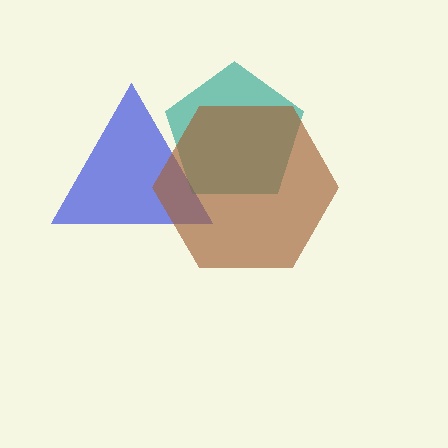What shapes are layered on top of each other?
The layered shapes are: a blue triangle, a teal pentagon, a brown hexagon.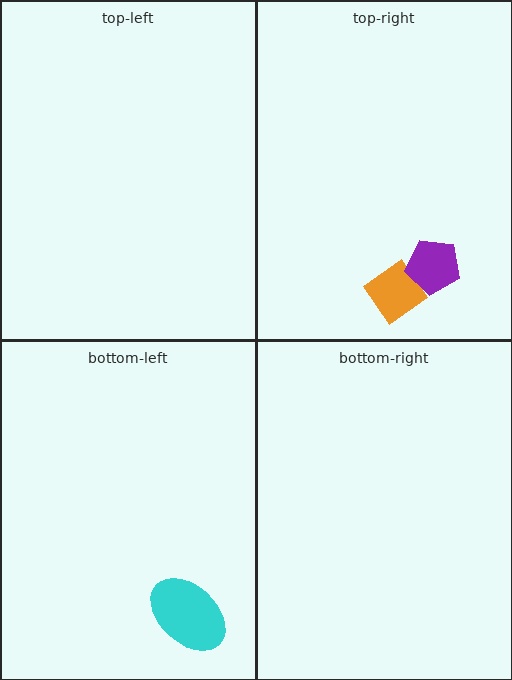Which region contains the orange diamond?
The top-right region.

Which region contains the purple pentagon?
The top-right region.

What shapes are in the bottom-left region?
The cyan ellipse.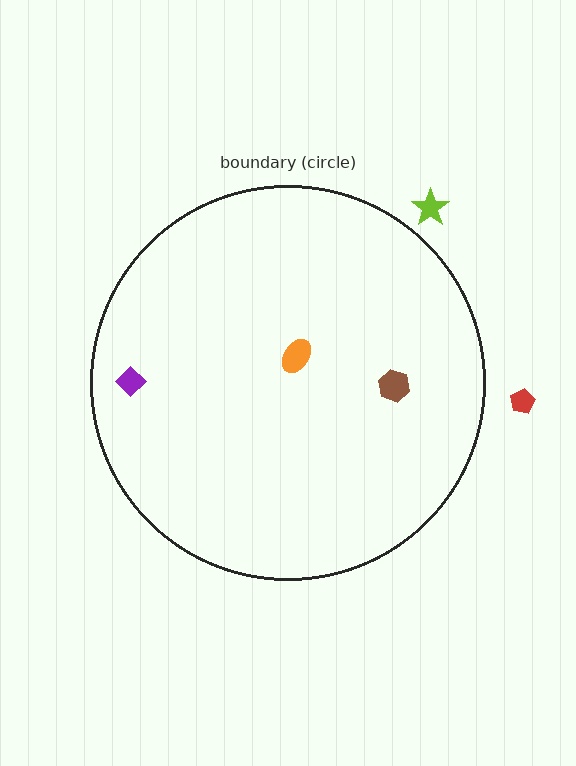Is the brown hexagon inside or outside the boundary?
Inside.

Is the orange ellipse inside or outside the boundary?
Inside.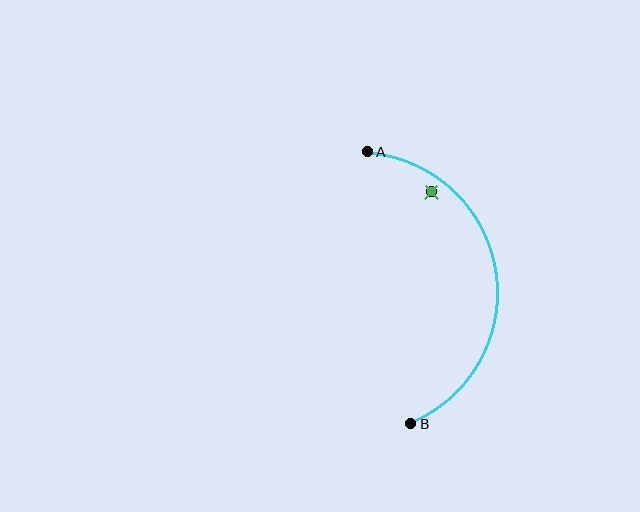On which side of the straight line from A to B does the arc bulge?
The arc bulges to the right of the straight line connecting A and B.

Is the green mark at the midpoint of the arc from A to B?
No — the green mark does not lie on the arc at all. It sits slightly inside the curve.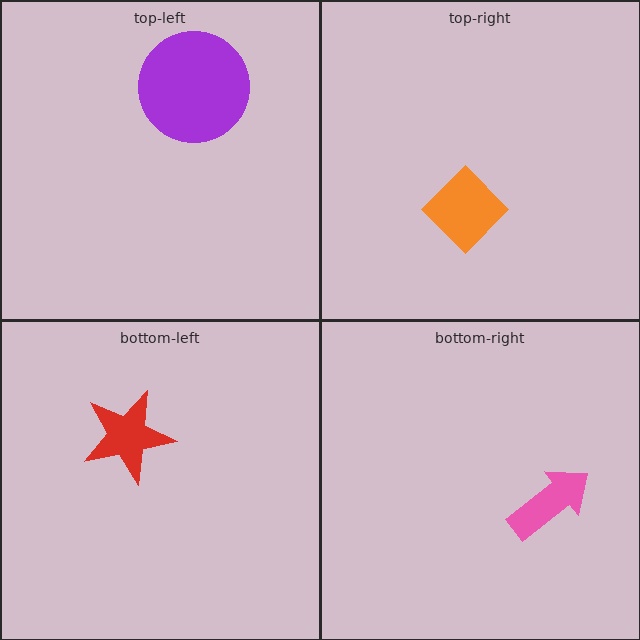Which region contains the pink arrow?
The bottom-right region.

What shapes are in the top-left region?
The purple circle.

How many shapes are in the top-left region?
1.